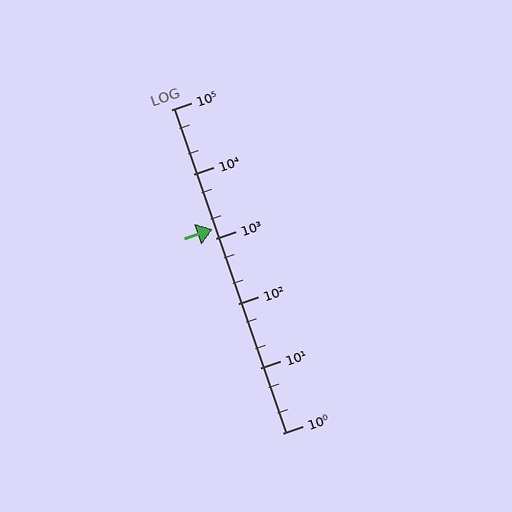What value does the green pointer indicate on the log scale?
The pointer indicates approximately 1400.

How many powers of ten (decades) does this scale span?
The scale spans 5 decades, from 1 to 100000.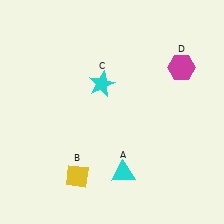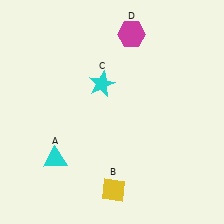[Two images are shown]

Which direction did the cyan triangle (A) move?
The cyan triangle (A) moved left.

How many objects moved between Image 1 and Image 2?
3 objects moved between the two images.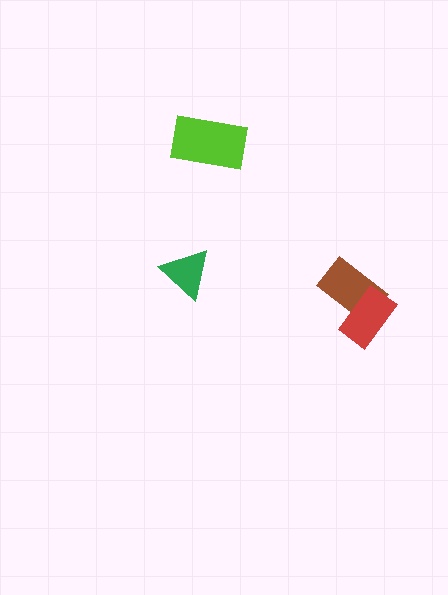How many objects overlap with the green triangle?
0 objects overlap with the green triangle.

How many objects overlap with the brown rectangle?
1 object overlaps with the brown rectangle.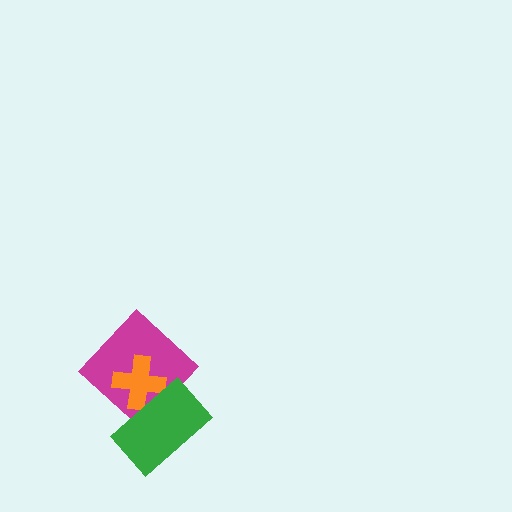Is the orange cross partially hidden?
Yes, it is partially covered by another shape.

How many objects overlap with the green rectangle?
2 objects overlap with the green rectangle.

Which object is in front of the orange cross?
The green rectangle is in front of the orange cross.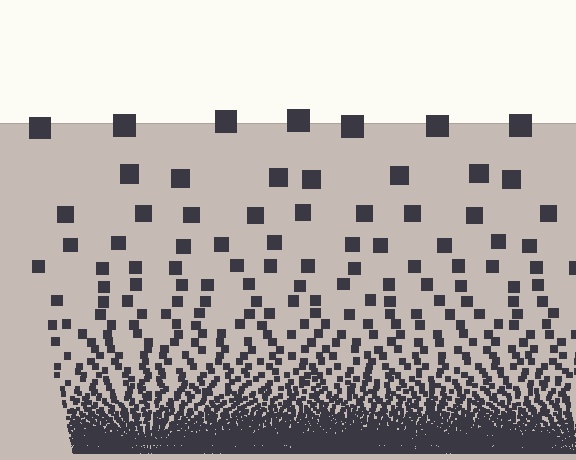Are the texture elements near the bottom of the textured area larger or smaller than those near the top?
Smaller. The gradient is inverted — elements near the bottom are smaller and denser.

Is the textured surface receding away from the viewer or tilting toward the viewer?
The surface appears to tilt toward the viewer. Texture elements get larger and sparser toward the top.